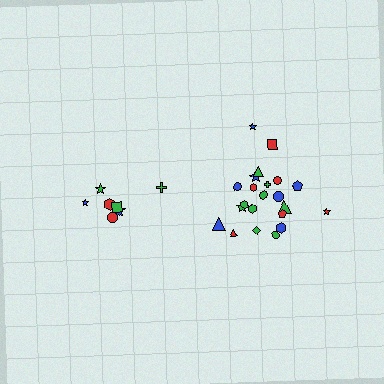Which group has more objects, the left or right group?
The right group.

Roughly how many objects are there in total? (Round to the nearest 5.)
Roughly 30 objects in total.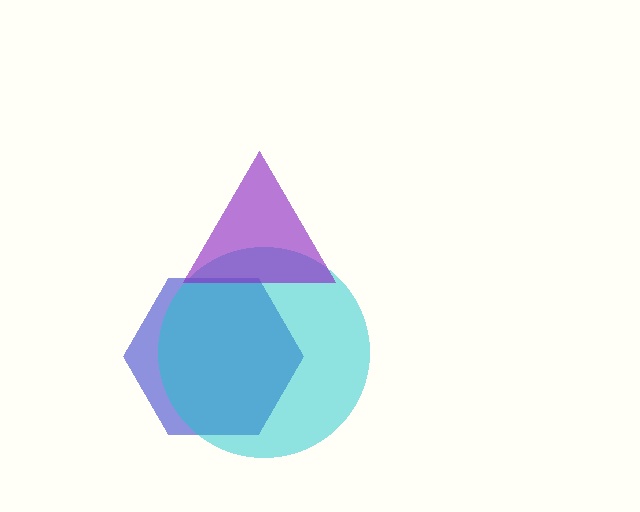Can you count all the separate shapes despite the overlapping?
Yes, there are 3 separate shapes.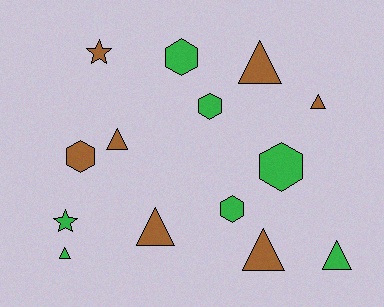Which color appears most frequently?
Brown, with 7 objects.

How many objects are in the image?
There are 14 objects.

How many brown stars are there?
There is 1 brown star.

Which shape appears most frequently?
Triangle, with 7 objects.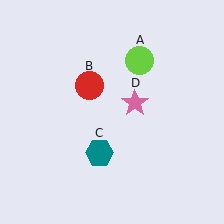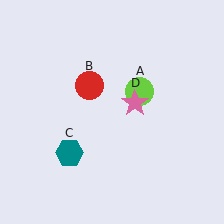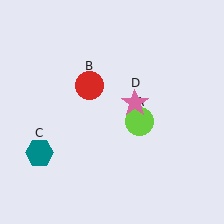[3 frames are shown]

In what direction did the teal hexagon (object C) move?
The teal hexagon (object C) moved left.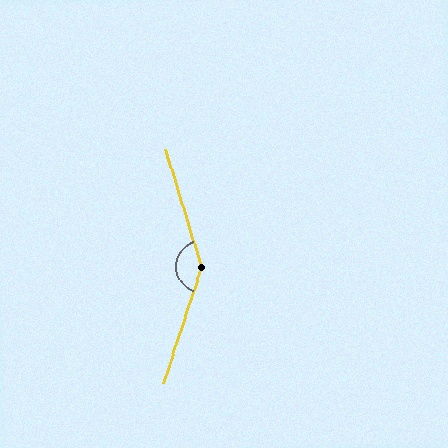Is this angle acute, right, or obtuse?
It is obtuse.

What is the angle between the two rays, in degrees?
Approximately 145 degrees.